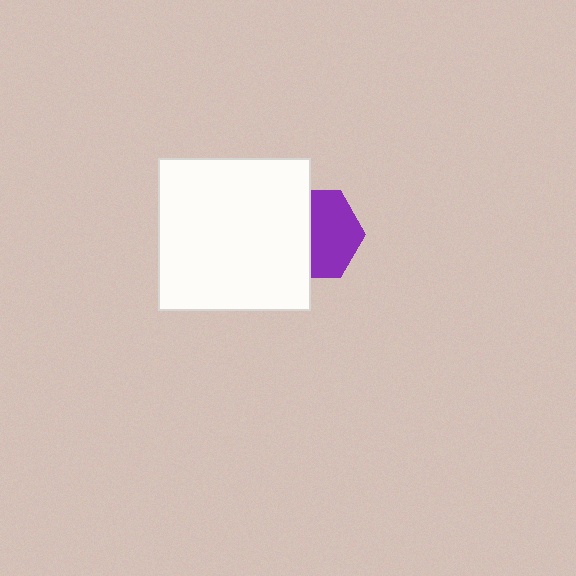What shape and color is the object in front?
The object in front is a white square.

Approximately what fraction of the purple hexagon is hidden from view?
Roughly 45% of the purple hexagon is hidden behind the white square.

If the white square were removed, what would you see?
You would see the complete purple hexagon.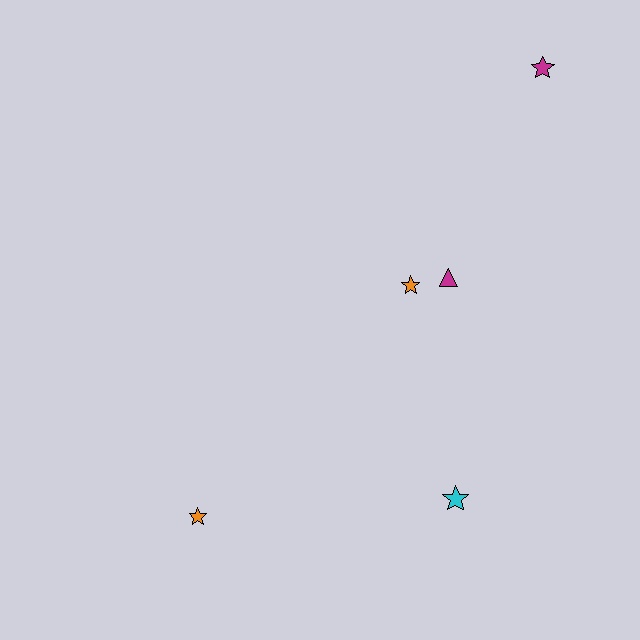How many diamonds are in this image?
There are no diamonds.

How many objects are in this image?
There are 5 objects.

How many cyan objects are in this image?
There is 1 cyan object.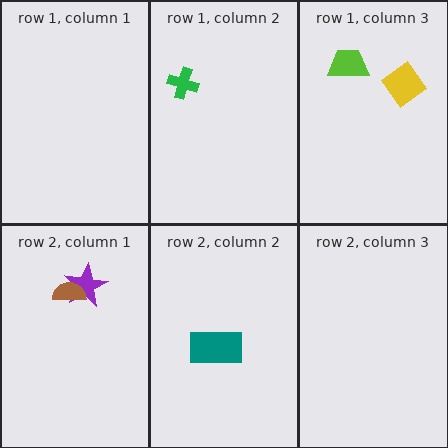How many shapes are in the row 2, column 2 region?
1.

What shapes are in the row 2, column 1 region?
The purple star, the brown semicircle.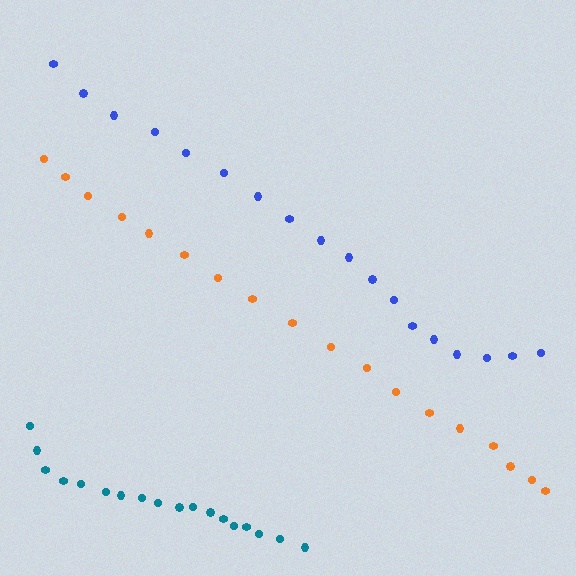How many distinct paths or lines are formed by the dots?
There are 3 distinct paths.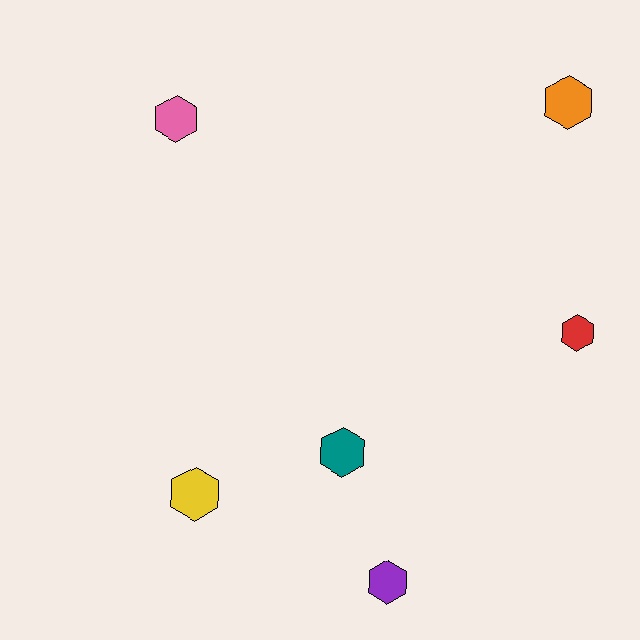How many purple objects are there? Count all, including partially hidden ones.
There is 1 purple object.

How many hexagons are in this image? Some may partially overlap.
There are 6 hexagons.